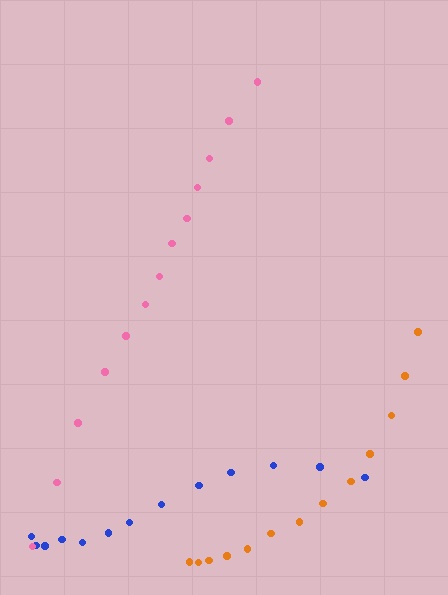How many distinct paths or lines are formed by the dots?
There are 3 distinct paths.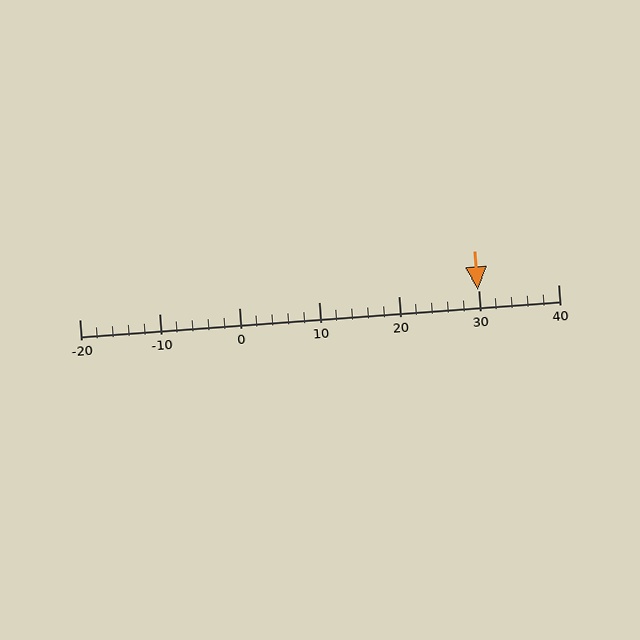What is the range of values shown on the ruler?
The ruler shows values from -20 to 40.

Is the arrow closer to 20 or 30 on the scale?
The arrow is closer to 30.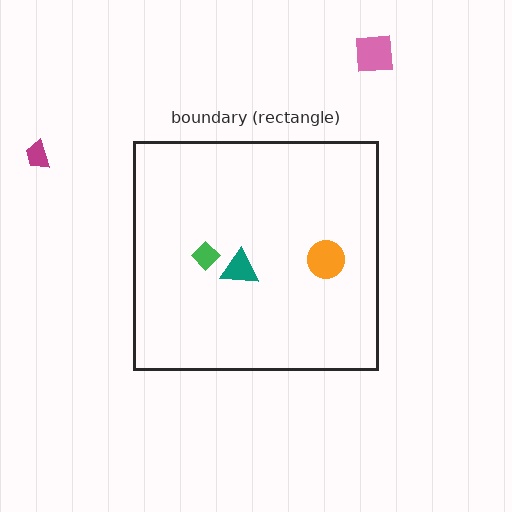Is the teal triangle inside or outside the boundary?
Inside.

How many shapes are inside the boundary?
3 inside, 2 outside.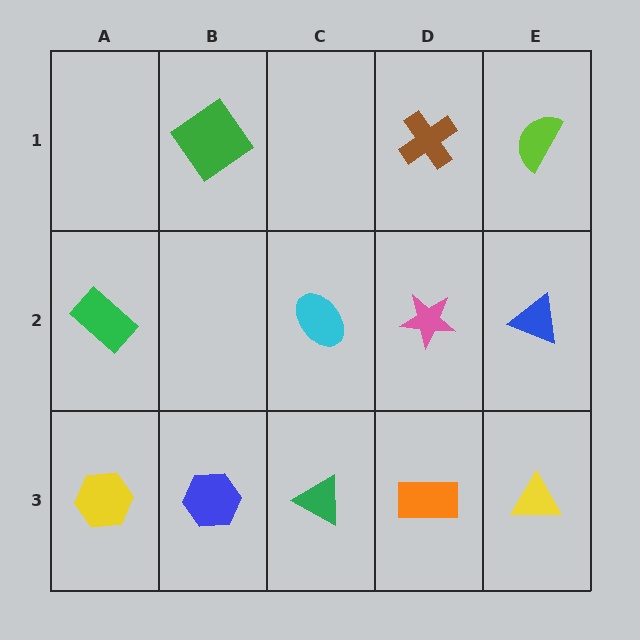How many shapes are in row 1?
3 shapes.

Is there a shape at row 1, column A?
No, that cell is empty.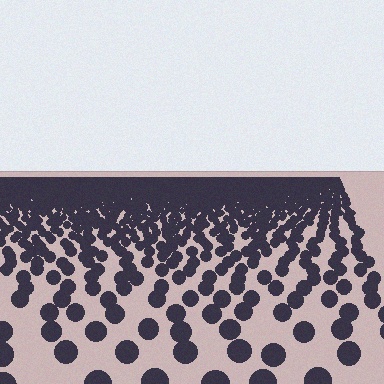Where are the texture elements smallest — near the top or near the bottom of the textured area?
Near the top.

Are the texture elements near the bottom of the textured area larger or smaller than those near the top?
Larger. Near the bottom, elements are closer to the viewer and appear at a bigger on-screen size.